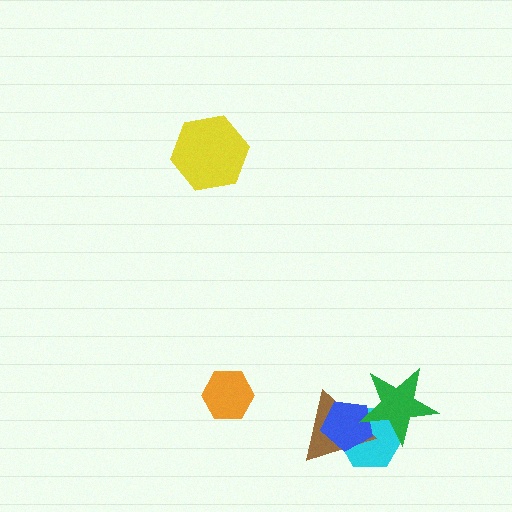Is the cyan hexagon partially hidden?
Yes, it is partially covered by another shape.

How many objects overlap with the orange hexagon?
0 objects overlap with the orange hexagon.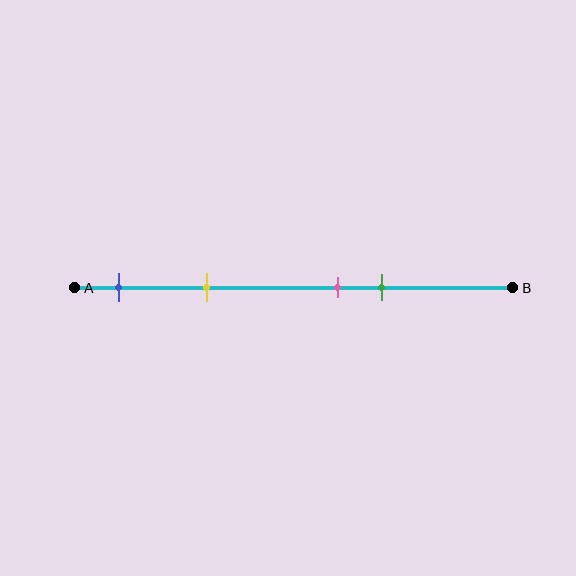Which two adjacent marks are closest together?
The pink and green marks are the closest adjacent pair.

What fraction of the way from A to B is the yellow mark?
The yellow mark is approximately 30% (0.3) of the way from A to B.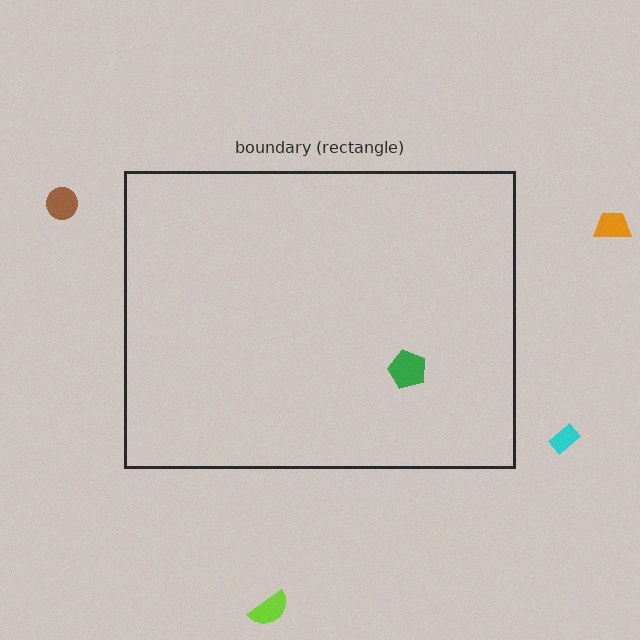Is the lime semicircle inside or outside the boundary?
Outside.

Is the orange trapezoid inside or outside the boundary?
Outside.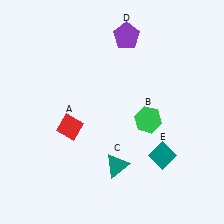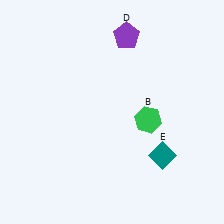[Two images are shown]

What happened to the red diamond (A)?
The red diamond (A) was removed in Image 2. It was in the bottom-left area of Image 1.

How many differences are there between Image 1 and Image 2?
There are 2 differences between the two images.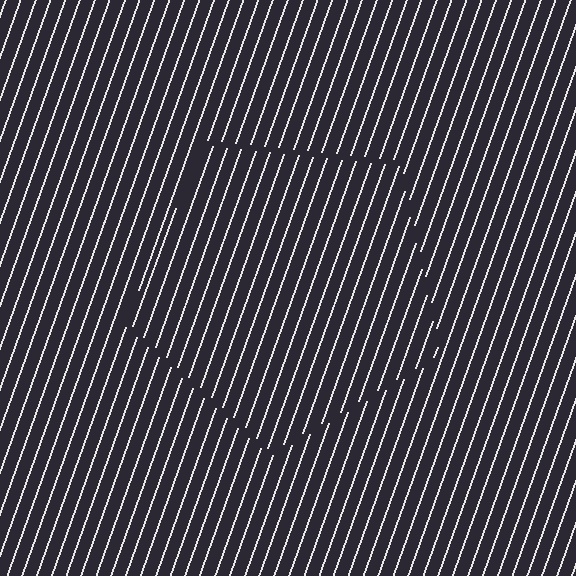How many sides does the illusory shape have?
5 sides — the line-ends trace a pentagon.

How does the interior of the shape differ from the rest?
The interior of the shape contains the same grating, shifted by half a period — the contour is defined by the phase discontinuity where line-ends from the inner and outer gratings abut.